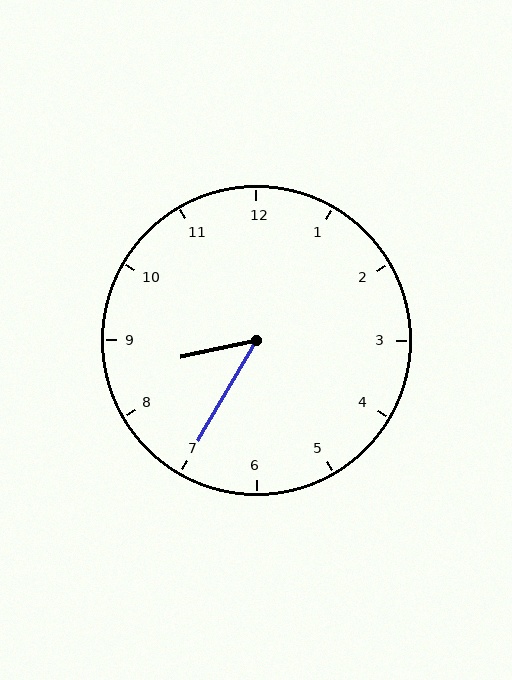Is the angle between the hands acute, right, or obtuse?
It is acute.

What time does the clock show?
8:35.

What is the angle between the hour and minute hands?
Approximately 48 degrees.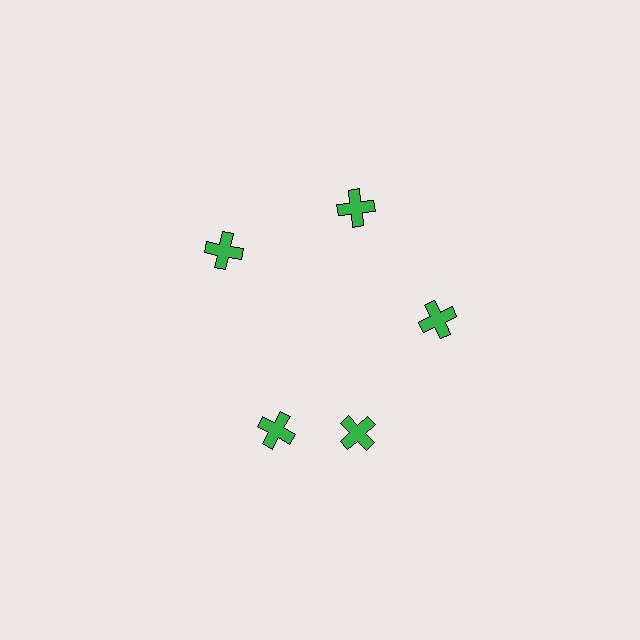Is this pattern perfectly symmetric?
No. The 5 green crosses are arranged in a ring, but one element near the 8 o'clock position is rotated out of alignment along the ring, breaking the 5-fold rotational symmetry.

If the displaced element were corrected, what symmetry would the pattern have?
It would have 5-fold rotational symmetry — the pattern would map onto itself every 72 degrees.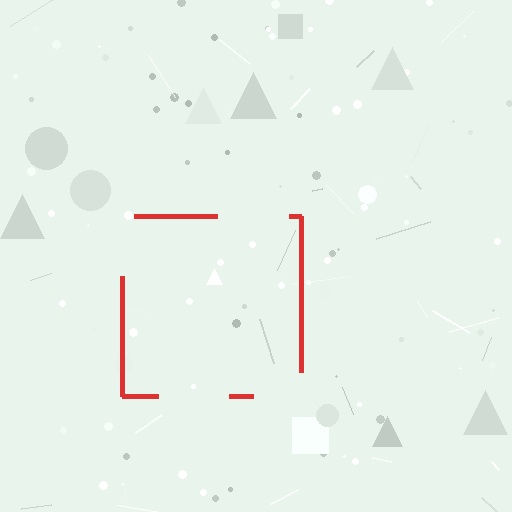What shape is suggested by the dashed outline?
The dashed outline suggests a square.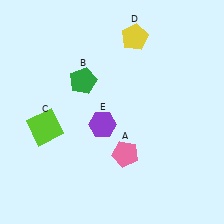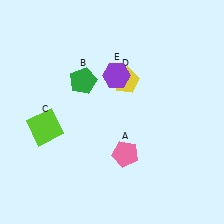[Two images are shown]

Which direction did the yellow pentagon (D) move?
The yellow pentagon (D) moved down.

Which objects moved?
The objects that moved are: the yellow pentagon (D), the purple hexagon (E).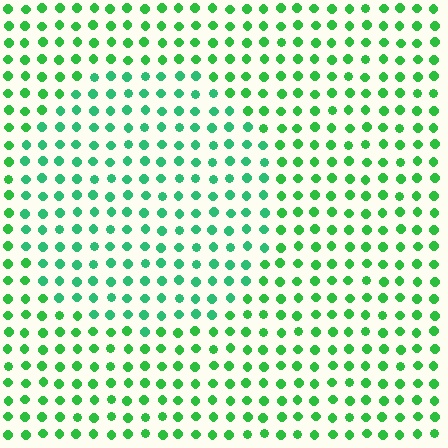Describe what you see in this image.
The image is filled with small green elements in a uniform arrangement. A circle-shaped region is visible where the elements are tinted to a slightly different hue, forming a subtle color boundary.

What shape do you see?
I see a circle.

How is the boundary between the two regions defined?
The boundary is defined purely by a slight shift in hue (about 22 degrees). Spacing, size, and orientation are identical on both sides.